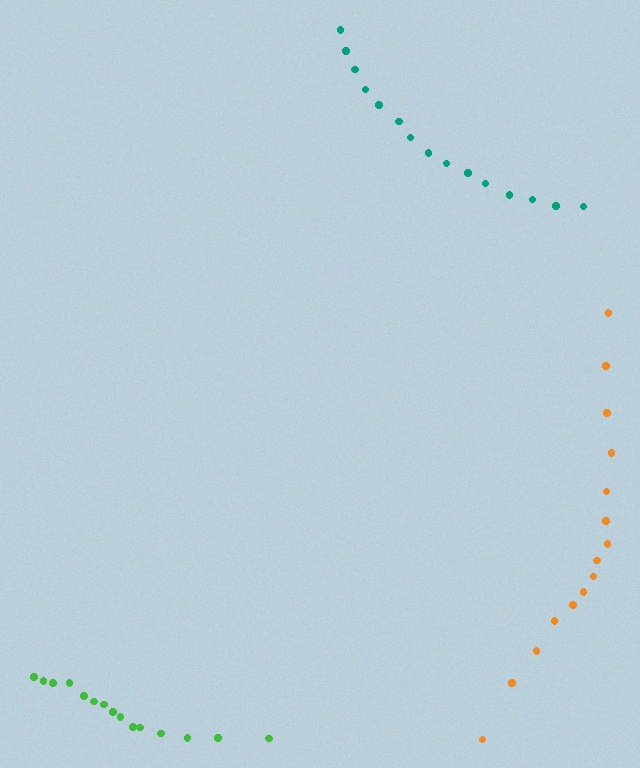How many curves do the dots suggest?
There are 3 distinct paths.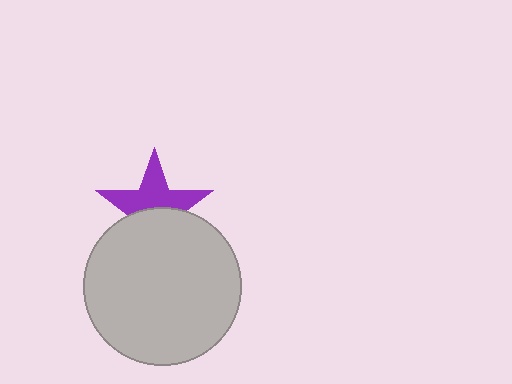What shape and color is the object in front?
The object in front is a light gray circle.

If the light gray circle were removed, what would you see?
You would see the complete purple star.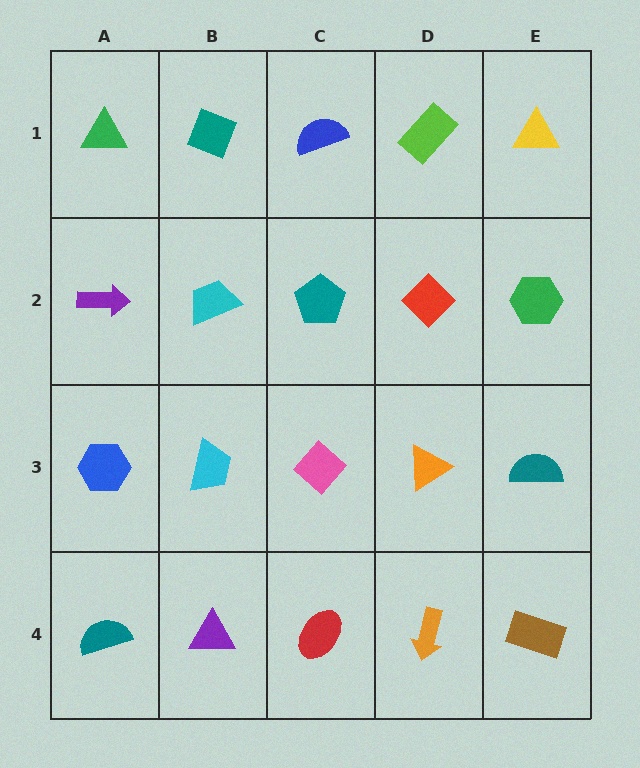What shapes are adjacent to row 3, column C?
A teal pentagon (row 2, column C), a red ellipse (row 4, column C), a cyan trapezoid (row 3, column B), an orange triangle (row 3, column D).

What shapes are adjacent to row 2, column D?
A lime rectangle (row 1, column D), an orange triangle (row 3, column D), a teal pentagon (row 2, column C), a green hexagon (row 2, column E).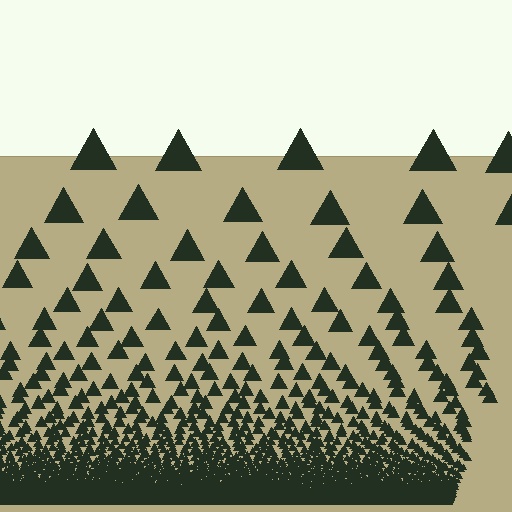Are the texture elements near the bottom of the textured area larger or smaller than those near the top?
Smaller. The gradient is inverted — elements near the bottom are smaller and denser.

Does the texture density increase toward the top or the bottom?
Density increases toward the bottom.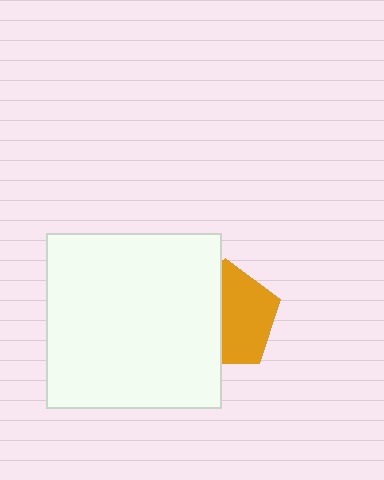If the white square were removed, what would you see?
You would see the complete orange pentagon.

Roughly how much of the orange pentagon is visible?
About half of it is visible (roughly 55%).